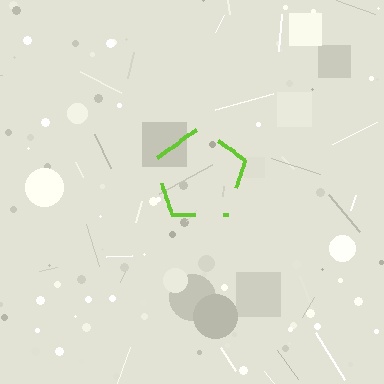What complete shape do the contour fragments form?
The contour fragments form a pentagon.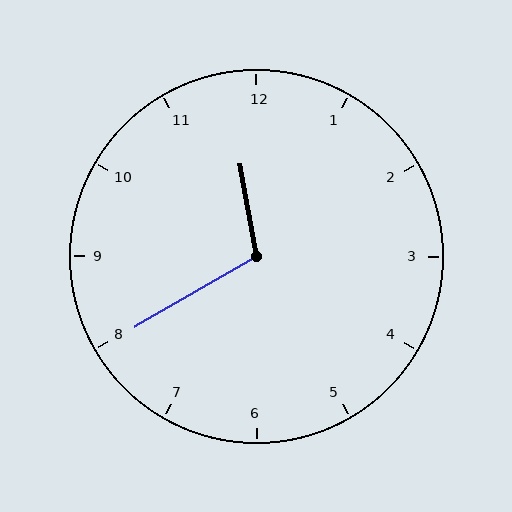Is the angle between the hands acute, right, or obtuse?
It is obtuse.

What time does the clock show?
11:40.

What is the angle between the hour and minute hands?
Approximately 110 degrees.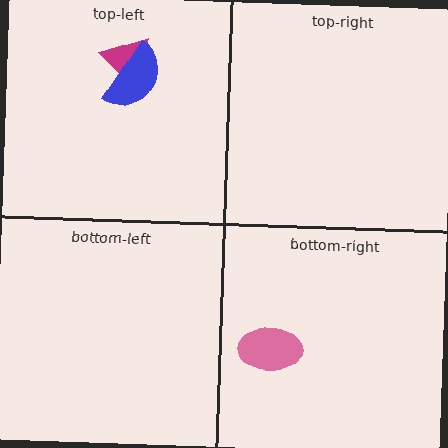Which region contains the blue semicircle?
The top-left region.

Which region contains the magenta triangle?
The top-left region.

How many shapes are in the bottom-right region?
1.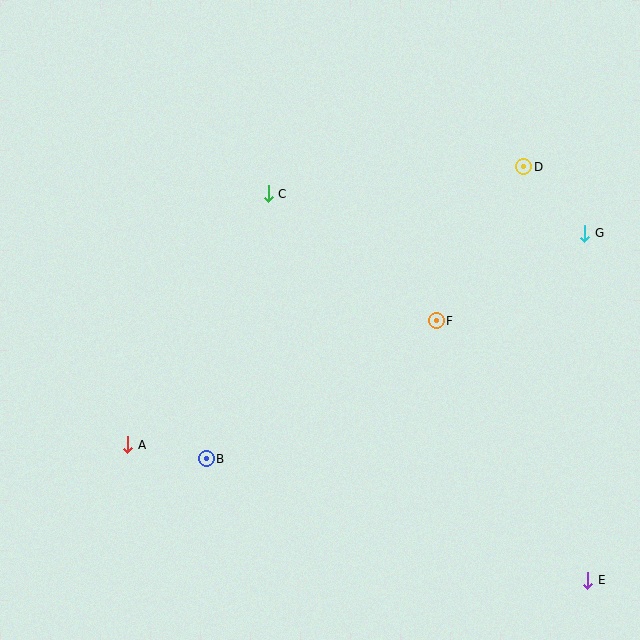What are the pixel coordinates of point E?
Point E is at (588, 580).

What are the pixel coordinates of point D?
Point D is at (524, 167).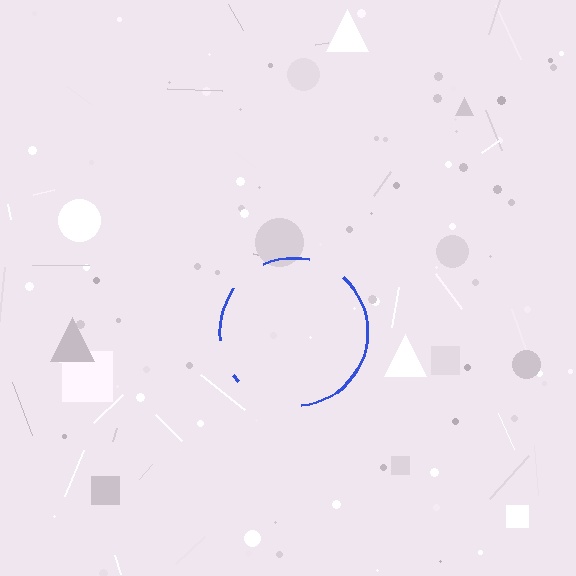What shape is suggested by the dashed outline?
The dashed outline suggests a circle.